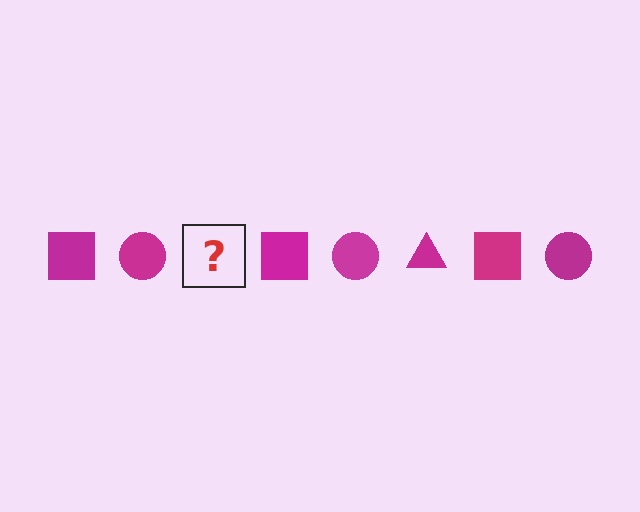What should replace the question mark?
The question mark should be replaced with a magenta triangle.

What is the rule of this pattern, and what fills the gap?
The rule is that the pattern cycles through square, circle, triangle shapes in magenta. The gap should be filled with a magenta triangle.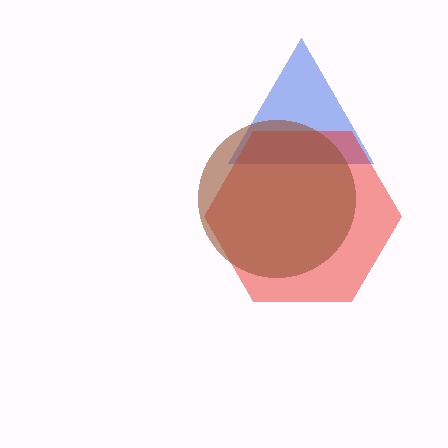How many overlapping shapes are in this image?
There are 3 overlapping shapes in the image.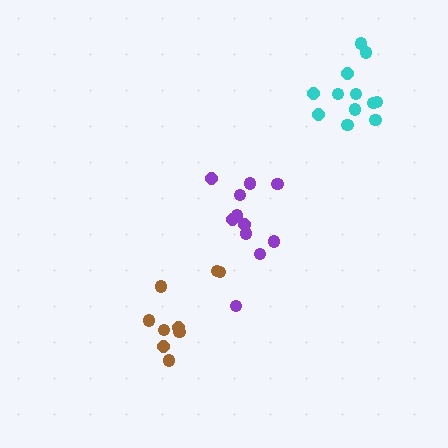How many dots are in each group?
Group 1: 9 dots, Group 2: 11 dots, Group 3: 12 dots (32 total).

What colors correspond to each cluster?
The clusters are colored: brown, purple, cyan.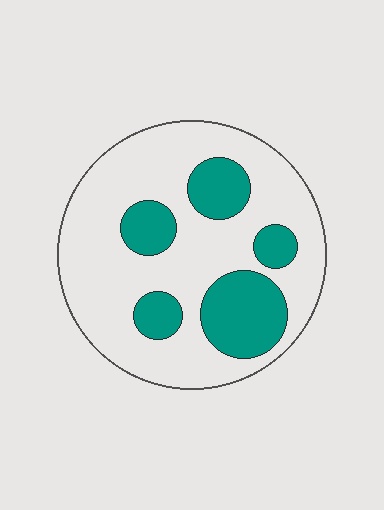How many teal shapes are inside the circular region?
5.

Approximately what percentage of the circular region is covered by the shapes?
Approximately 25%.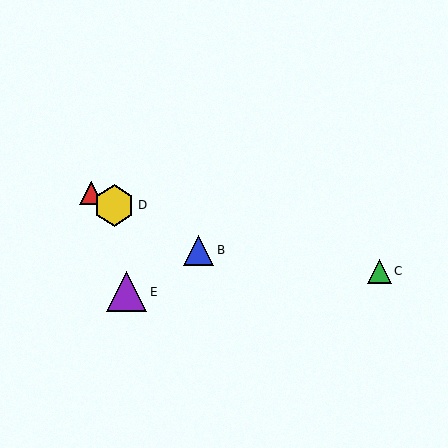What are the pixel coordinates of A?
Object A is at (91, 193).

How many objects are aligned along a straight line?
3 objects (A, B, D) are aligned along a straight line.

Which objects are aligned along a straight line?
Objects A, B, D are aligned along a straight line.